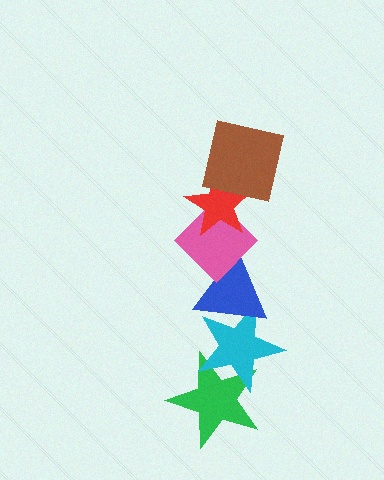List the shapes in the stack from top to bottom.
From top to bottom: the brown square, the red star, the pink diamond, the blue triangle, the cyan star, the green star.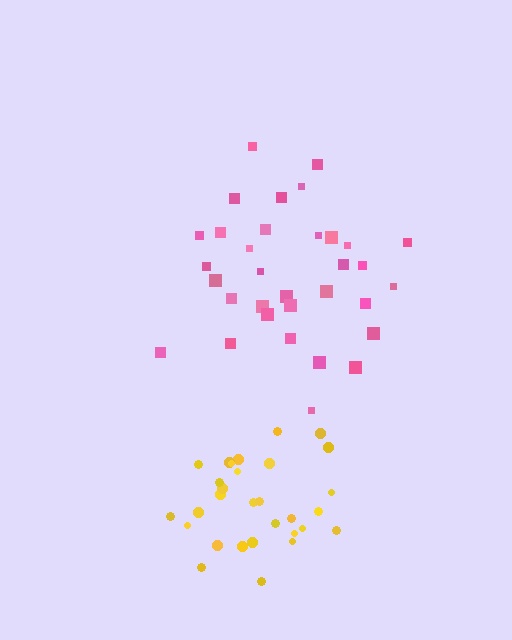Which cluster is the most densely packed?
Yellow.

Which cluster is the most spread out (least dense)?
Pink.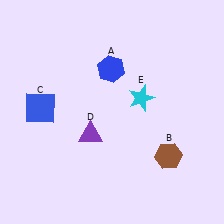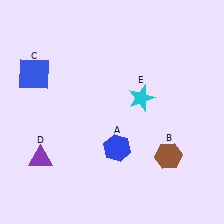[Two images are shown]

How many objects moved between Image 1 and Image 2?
3 objects moved between the two images.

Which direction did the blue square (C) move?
The blue square (C) moved up.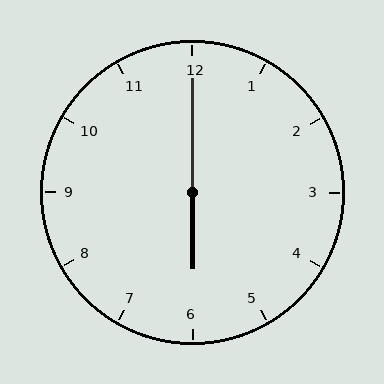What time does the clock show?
6:00.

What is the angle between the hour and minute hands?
Approximately 180 degrees.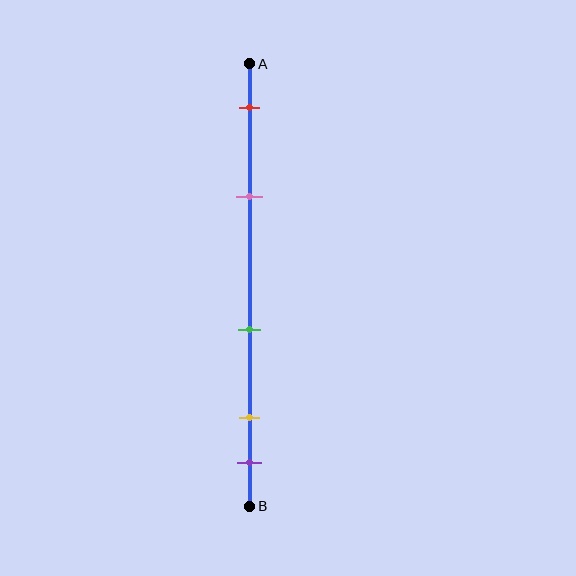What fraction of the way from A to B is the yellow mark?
The yellow mark is approximately 80% (0.8) of the way from A to B.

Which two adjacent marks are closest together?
The yellow and purple marks are the closest adjacent pair.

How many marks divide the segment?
There are 5 marks dividing the segment.